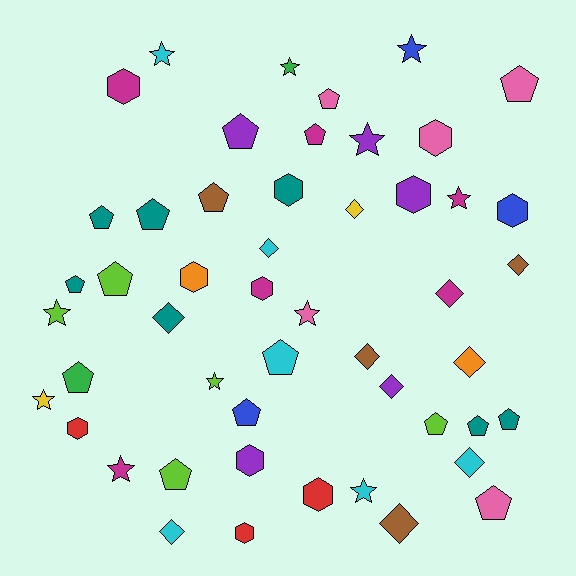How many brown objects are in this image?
There are 4 brown objects.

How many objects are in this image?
There are 50 objects.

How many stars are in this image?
There are 11 stars.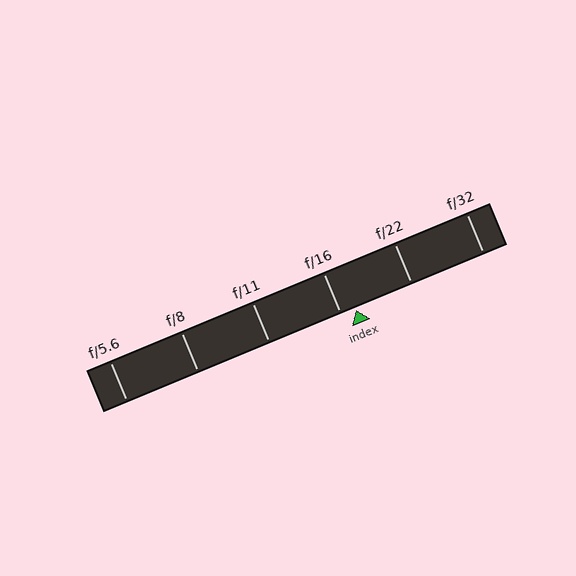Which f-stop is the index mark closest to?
The index mark is closest to f/16.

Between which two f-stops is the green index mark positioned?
The index mark is between f/16 and f/22.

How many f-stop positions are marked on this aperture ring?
There are 6 f-stop positions marked.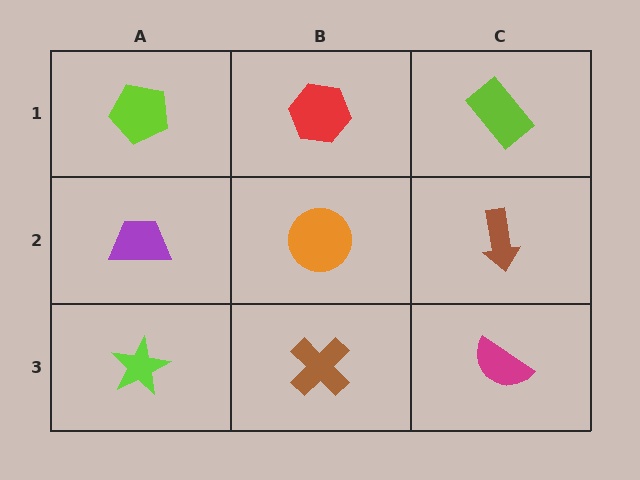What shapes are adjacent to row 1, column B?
An orange circle (row 2, column B), a lime pentagon (row 1, column A), a lime rectangle (row 1, column C).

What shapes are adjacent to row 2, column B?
A red hexagon (row 1, column B), a brown cross (row 3, column B), a purple trapezoid (row 2, column A), a brown arrow (row 2, column C).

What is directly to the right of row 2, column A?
An orange circle.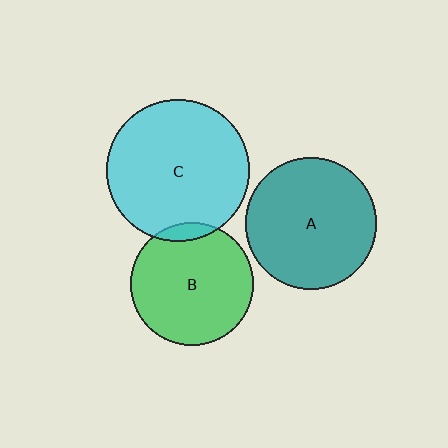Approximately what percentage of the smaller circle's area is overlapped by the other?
Approximately 5%.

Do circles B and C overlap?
Yes.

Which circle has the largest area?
Circle C (cyan).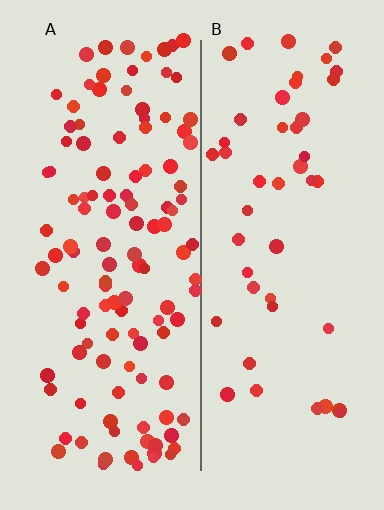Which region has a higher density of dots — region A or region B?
A (the left).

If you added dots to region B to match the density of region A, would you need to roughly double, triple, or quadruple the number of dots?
Approximately double.